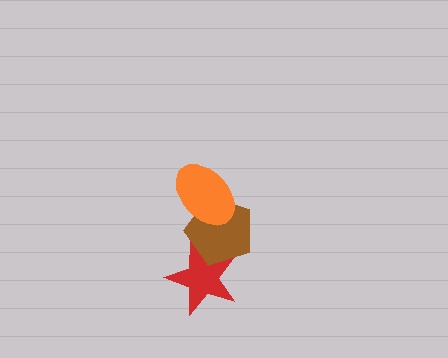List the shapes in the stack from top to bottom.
From top to bottom: the orange ellipse, the brown pentagon, the red star.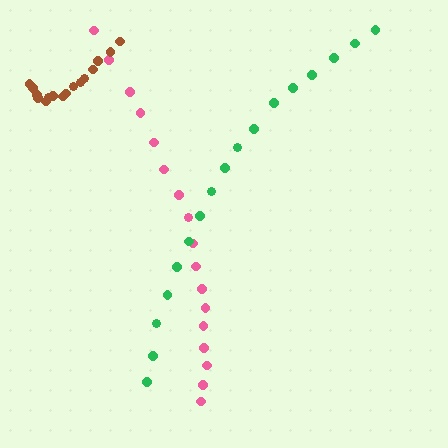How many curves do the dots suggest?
There are 3 distinct paths.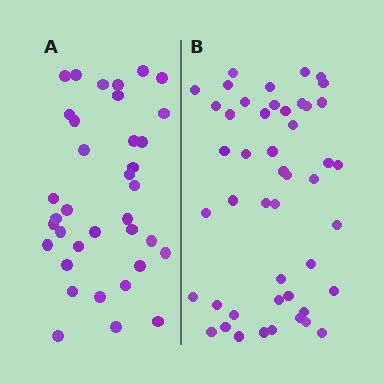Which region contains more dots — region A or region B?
Region B (the right region) has more dots.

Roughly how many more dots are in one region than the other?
Region B has roughly 12 or so more dots than region A.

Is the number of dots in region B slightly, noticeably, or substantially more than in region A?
Region B has noticeably more, but not dramatically so. The ratio is roughly 1.3 to 1.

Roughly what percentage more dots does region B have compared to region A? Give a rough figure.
About 30% more.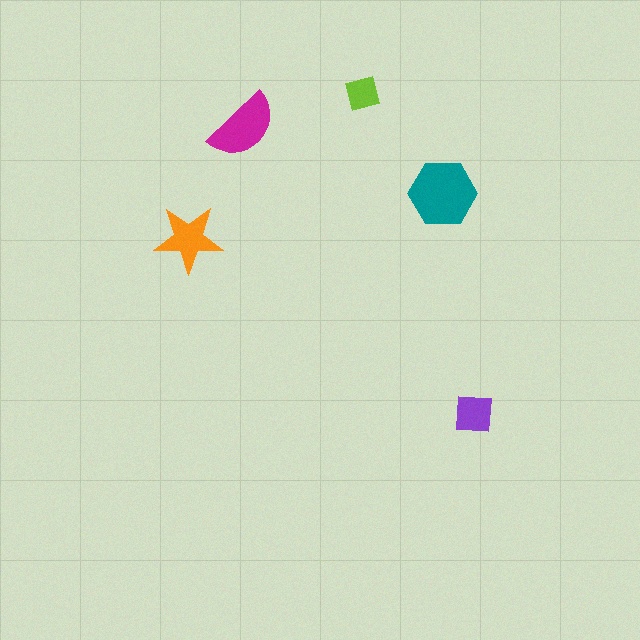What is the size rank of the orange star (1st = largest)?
3rd.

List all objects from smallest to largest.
The lime diamond, the purple square, the orange star, the magenta semicircle, the teal hexagon.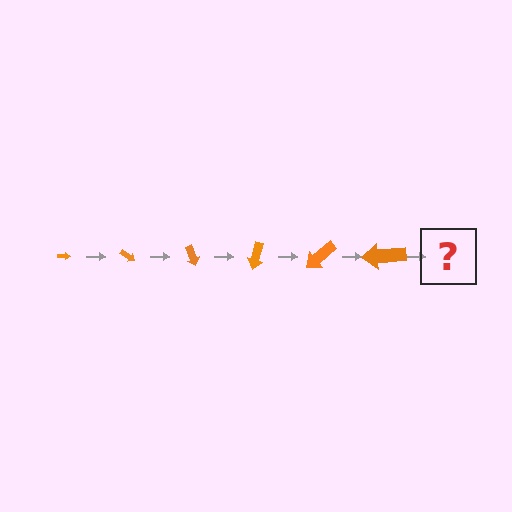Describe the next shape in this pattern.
It should be an arrow, larger than the previous one and rotated 210 degrees from the start.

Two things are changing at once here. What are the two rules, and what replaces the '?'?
The two rules are that the arrow grows larger each step and it rotates 35 degrees each step. The '?' should be an arrow, larger than the previous one and rotated 210 degrees from the start.